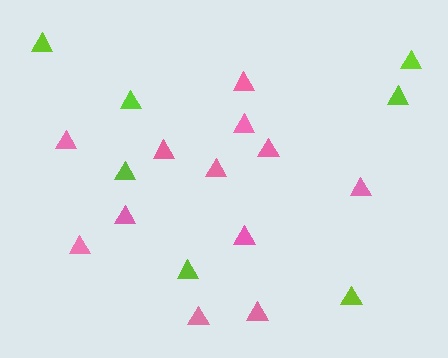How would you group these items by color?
There are 2 groups: one group of pink triangles (12) and one group of lime triangles (7).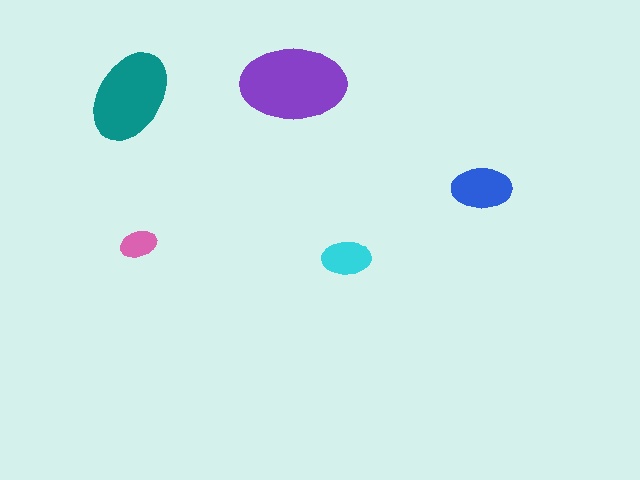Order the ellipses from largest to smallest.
the purple one, the teal one, the blue one, the cyan one, the pink one.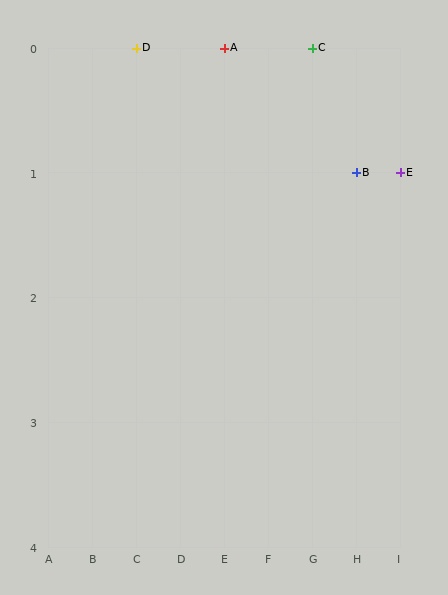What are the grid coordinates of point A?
Point A is at grid coordinates (E, 0).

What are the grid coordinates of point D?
Point D is at grid coordinates (C, 0).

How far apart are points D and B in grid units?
Points D and B are 5 columns and 1 row apart (about 5.1 grid units diagonally).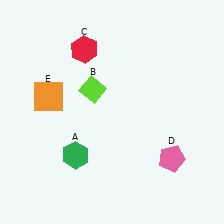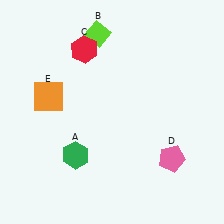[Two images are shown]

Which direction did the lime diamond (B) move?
The lime diamond (B) moved up.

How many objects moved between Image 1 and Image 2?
1 object moved between the two images.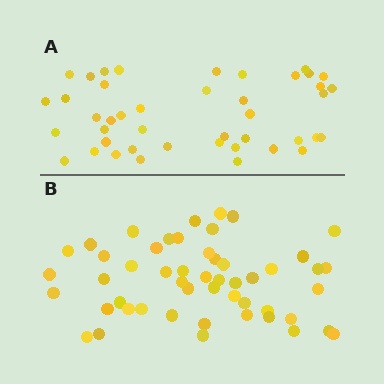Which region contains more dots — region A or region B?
Region B (the bottom region) has more dots.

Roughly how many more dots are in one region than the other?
Region B has roughly 8 or so more dots than region A.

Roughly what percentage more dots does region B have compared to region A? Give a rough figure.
About 20% more.